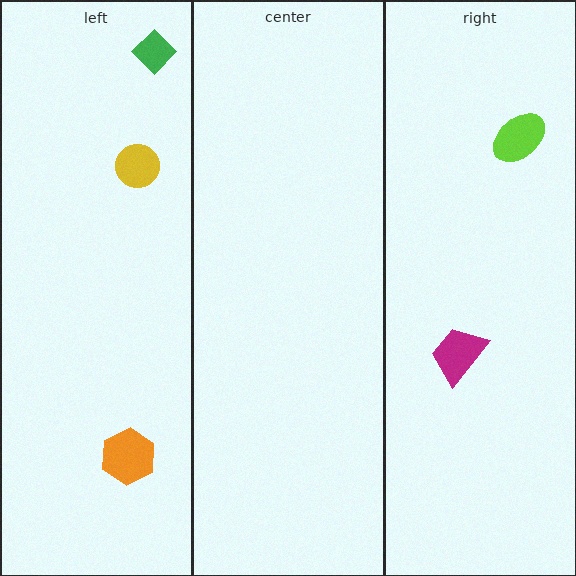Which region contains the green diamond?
The left region.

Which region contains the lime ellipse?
The right region.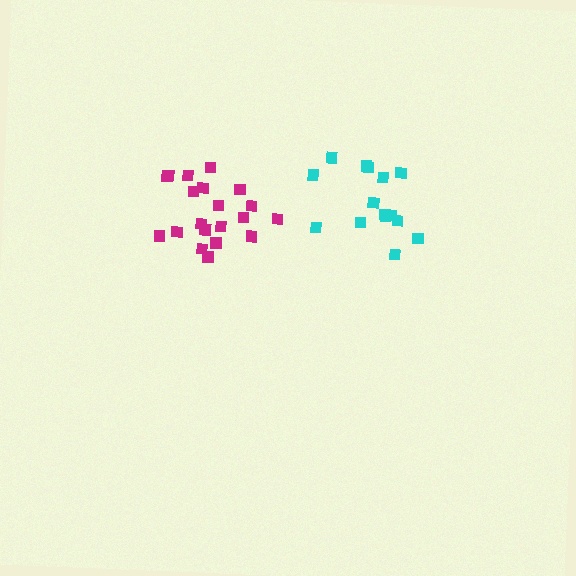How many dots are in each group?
Group 1: 15 dots, Group 2: 20 dots (35 total).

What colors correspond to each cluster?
The clusters are colored: cyan, magenta.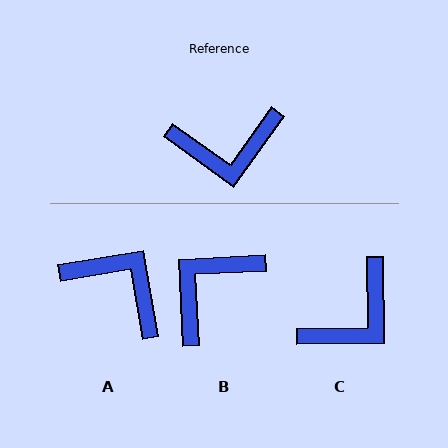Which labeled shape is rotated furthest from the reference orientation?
B, about 142 degrees away.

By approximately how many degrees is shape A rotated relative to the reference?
Approximately 135 degrees counter-clockwise.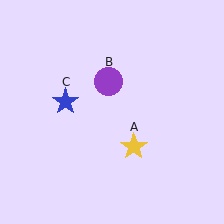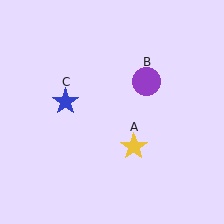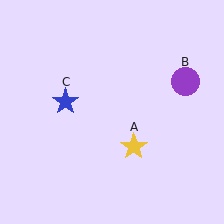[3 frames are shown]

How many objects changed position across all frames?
1 object changed position: purple circle (object B).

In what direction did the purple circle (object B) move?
The purple circle (object B) moved right.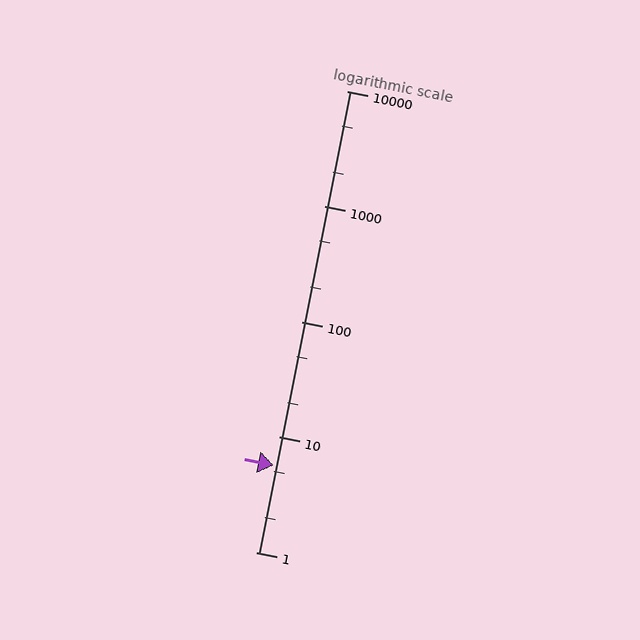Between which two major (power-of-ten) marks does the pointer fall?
The pointer is between 1 and 10.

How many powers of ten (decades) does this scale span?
The scale spans 4 decades, from 1 to 10000.